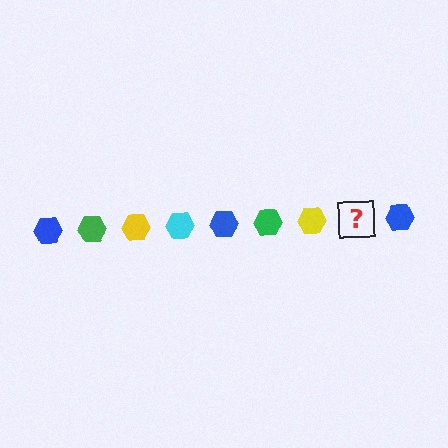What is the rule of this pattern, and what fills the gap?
The rule is that the pattern cycles through blue, green, yellow, cyan hexagons. The gap should be filled with a cyan hexagon.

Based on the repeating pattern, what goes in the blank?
The blank should be a cyan hexagon.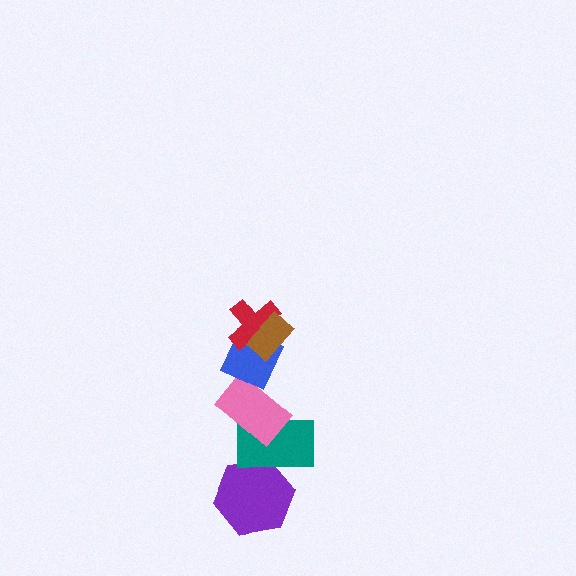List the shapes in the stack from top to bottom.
From top to bottom: the brown rectangle, the red cross, the blue diamond, the pink rectangle, the teal rectangle, the purple hexagon.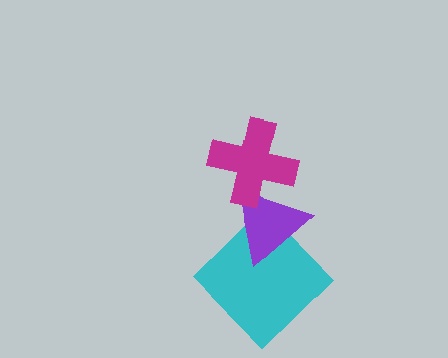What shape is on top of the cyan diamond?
The purple triangle is on top of the cyan diamond.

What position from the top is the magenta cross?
The magenta cross is 1st from the top.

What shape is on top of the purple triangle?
The magenta cross is on top of the purple triangle.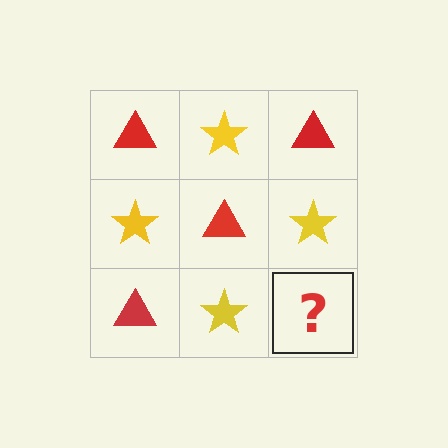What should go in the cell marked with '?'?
The missing cell should contain a red triangle.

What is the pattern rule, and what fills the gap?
The rule is that it alternates red triangle and yellow star in a checkerboard pattern. The gap should be filled with a red triangle.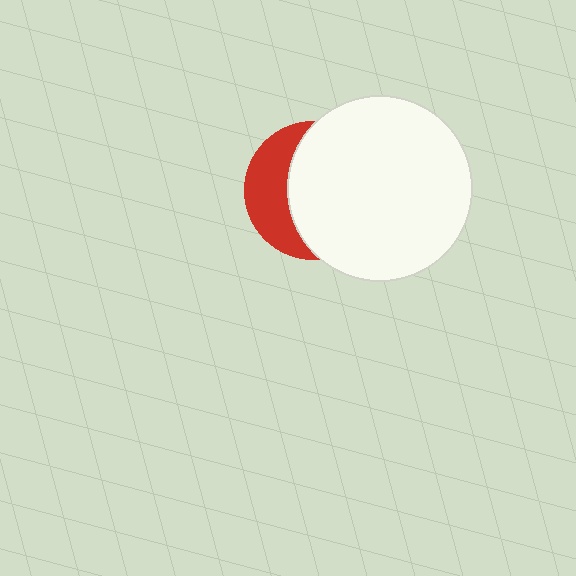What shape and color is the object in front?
The object in front is a white circle.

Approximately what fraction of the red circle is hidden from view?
Roughly 66% of the red circle is hidden behind the white circle.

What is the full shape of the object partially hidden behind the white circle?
The partially hidden object is a red circle.